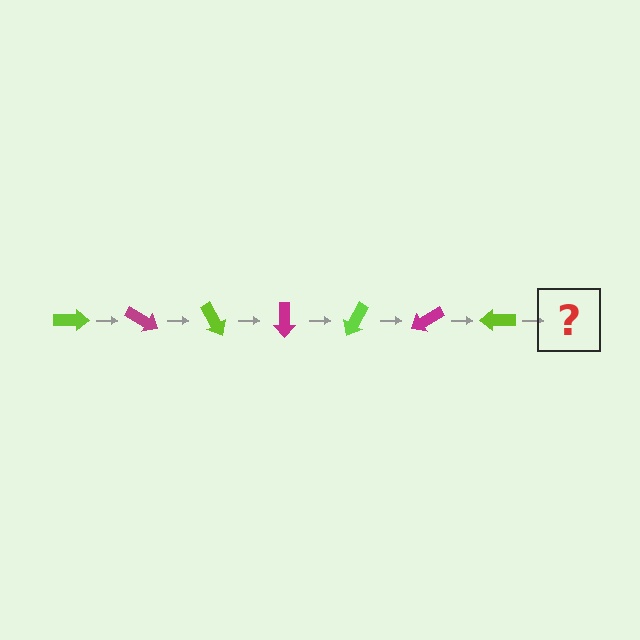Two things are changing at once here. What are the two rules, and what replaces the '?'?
The two rules are that it rotates 30 degrees each step and the color cycles through lime and magenta. The '?' should be a magenta arrow, rotated 210 degrees from the start.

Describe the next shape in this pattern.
It should be a magenta arrow, rotated 210 degrees from the start.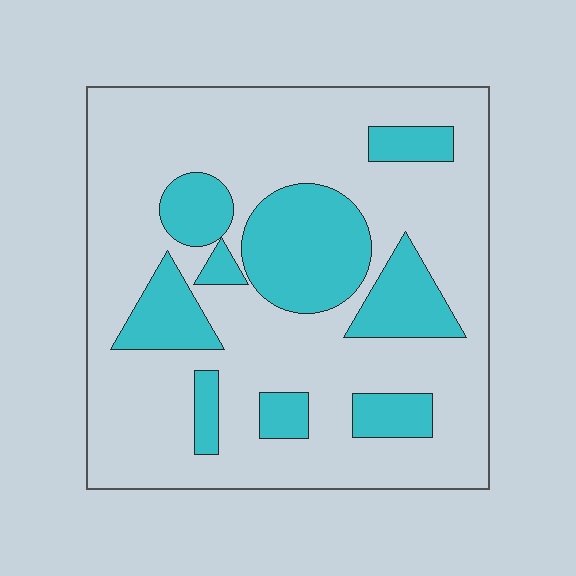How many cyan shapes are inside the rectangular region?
9.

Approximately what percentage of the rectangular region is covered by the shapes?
Approximately 25%.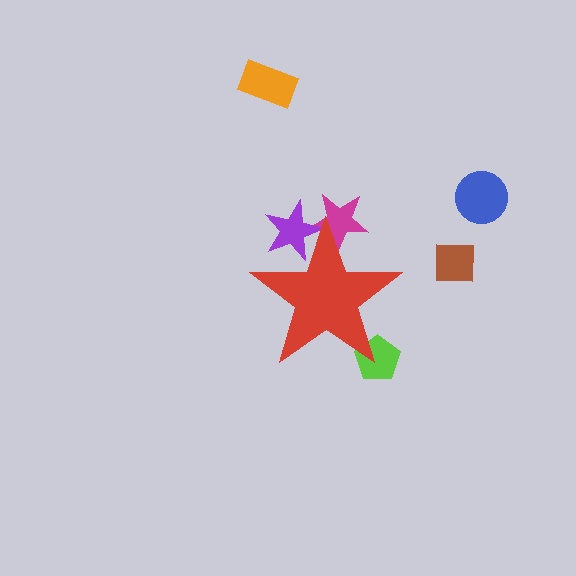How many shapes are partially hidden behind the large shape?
3 shapes are partially hidden.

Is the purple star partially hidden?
Yes, the purple star is partially hidden behind the red star.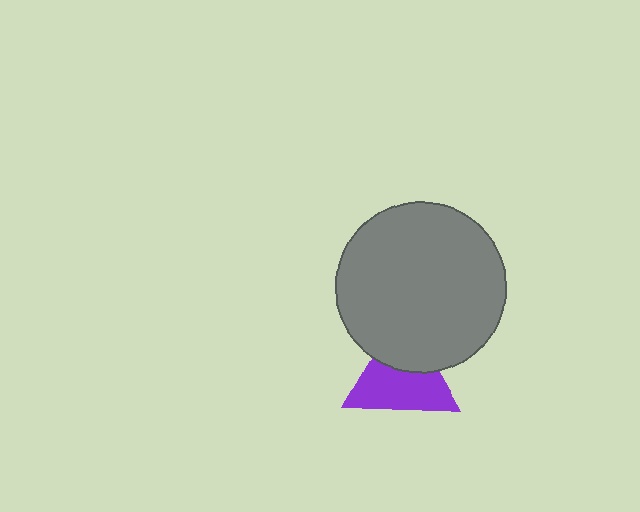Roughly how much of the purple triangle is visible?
About half of it is visible (roughly 63%).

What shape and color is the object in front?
The object in front is a gray circle.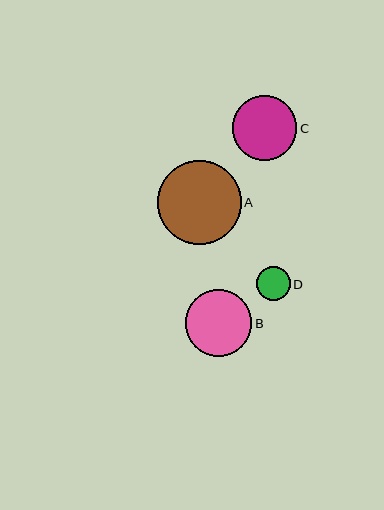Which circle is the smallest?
Circle D is the smallest with a size of approximately 34 pixels.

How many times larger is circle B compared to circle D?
Circle B is approximately 2.0 times the size of circle D.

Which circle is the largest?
Circle A is the largest with a size of approximately 84 pixels.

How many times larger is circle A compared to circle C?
Circle A is approximately 1.3 times the size of circle C.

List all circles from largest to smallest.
From largest to smallest: A, B, C, D.